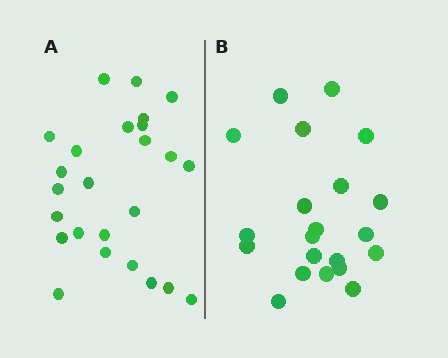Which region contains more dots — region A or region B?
Region A (the left region) has more dots.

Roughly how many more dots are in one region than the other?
Region A has about 4 more dots than region B.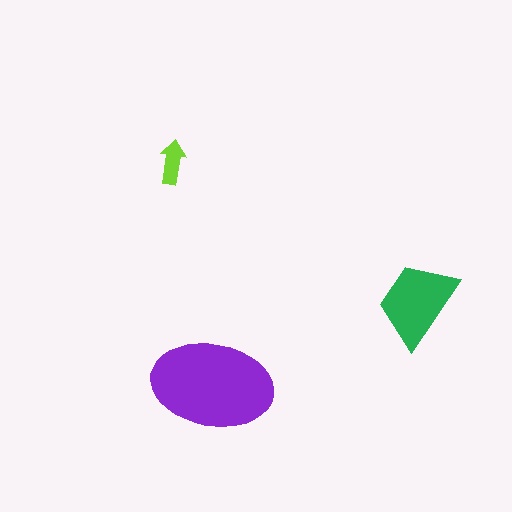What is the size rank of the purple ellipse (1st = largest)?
1st.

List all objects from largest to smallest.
The purple ellipse, the green trapezoid, the lime arrow.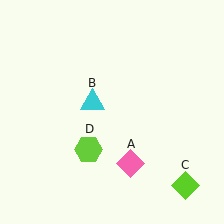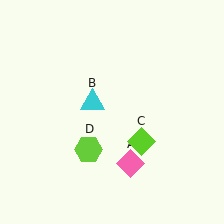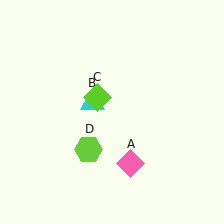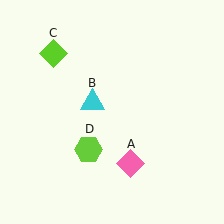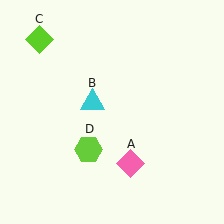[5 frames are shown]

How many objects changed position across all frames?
1 object changed position: lime diamond (object C).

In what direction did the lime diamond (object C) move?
The lime diamond (object C) moved up and to the left.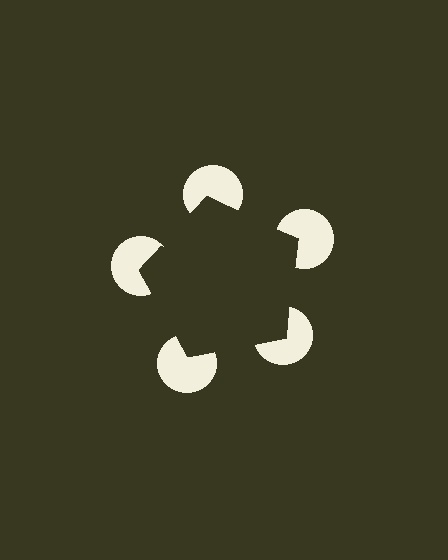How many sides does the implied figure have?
5 sides.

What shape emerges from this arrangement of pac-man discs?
An illusory pentagon — its edges are inferred from the aligned wedge cuts in the pac-man discs, not physically drawn.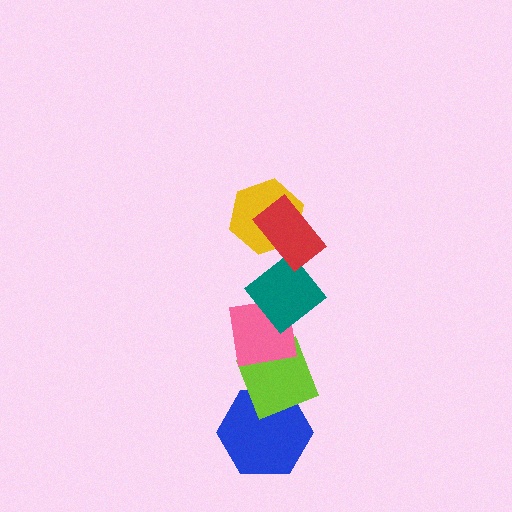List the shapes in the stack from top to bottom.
From top to bottom: the red rectangle, the yellow hexagon, the teal diamond, the pink square, the lime diamond, the blue hexagon.